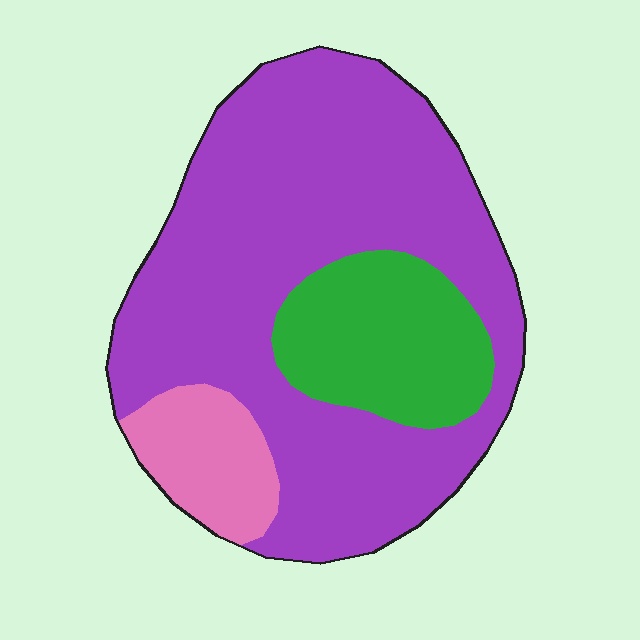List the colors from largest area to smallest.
From largest to smallest: purple, green, pink.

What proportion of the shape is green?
Green takes up about one fifth (1/5) of the shape.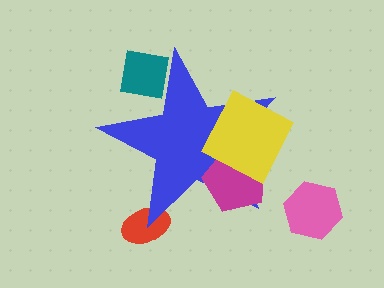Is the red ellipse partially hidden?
Yes, the red ellipse is partially hidden behind the blue star.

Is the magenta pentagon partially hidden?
No, the magenta pentagon is fully visible.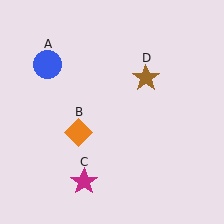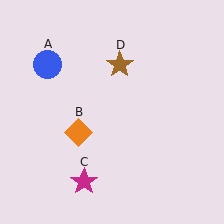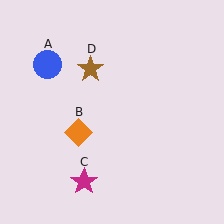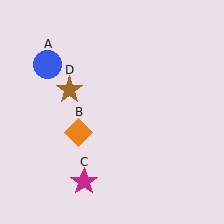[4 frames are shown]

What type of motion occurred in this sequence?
The brown star (object D) rotated counterclockwise around the center of the scene.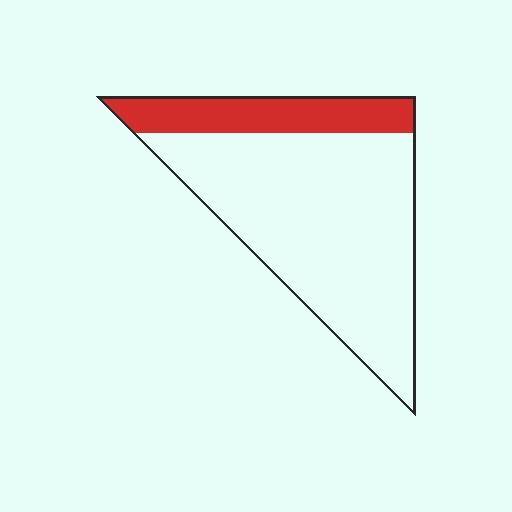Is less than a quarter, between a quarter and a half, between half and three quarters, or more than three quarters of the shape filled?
Less than a quarter.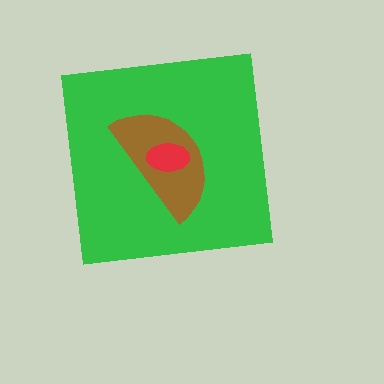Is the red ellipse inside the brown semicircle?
Yes.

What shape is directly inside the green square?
The brown semicircle.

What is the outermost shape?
The green square.